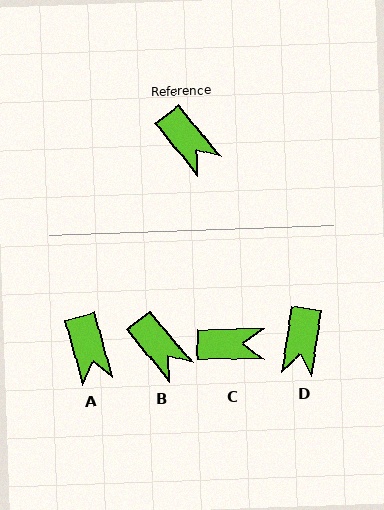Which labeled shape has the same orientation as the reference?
B.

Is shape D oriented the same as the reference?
No, it is off by about 48 degrees.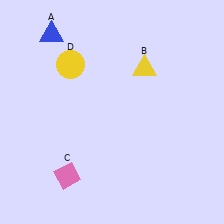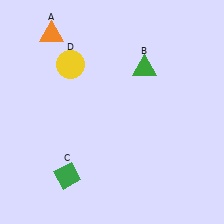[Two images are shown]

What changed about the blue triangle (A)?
In Image 1, A is blue. In Image 2, it changed to orange.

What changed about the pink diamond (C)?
In Image 1, C is pink. In Image 2, it changed to green.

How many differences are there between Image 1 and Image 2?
There are 3 differences between the two images.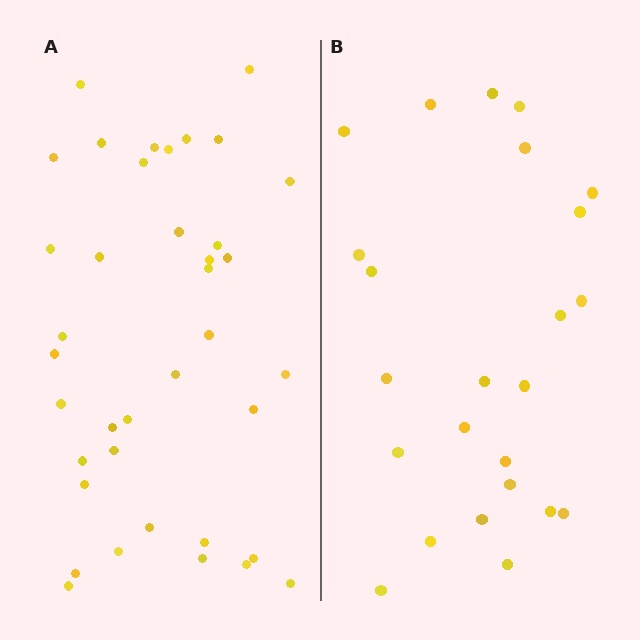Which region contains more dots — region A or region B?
Region A (the left region) has more dots.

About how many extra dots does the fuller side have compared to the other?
Region A has approximately 15 more dots than region B.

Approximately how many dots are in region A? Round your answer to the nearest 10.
About 40 dots. (The exact count is 38, which rounds to 40.)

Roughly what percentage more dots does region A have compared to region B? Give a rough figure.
About 60% more.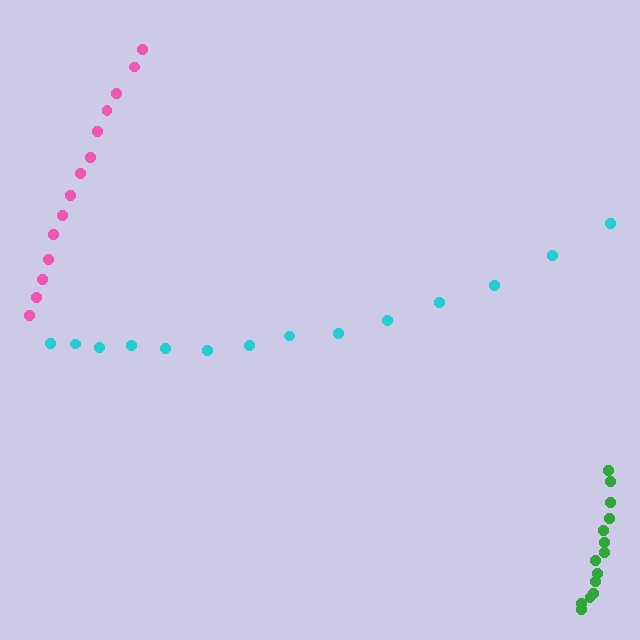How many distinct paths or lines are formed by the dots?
There are 3 distinct paths.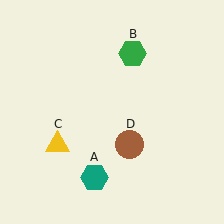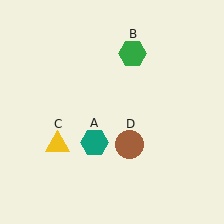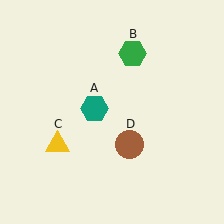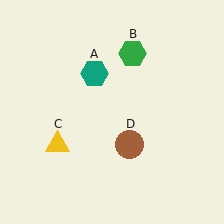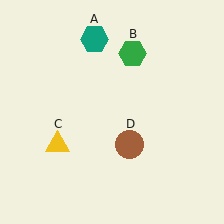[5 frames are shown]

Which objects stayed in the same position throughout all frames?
Green hexagon (object B) and yellow triangle (object C) and brown circle (object D) remained stationary.